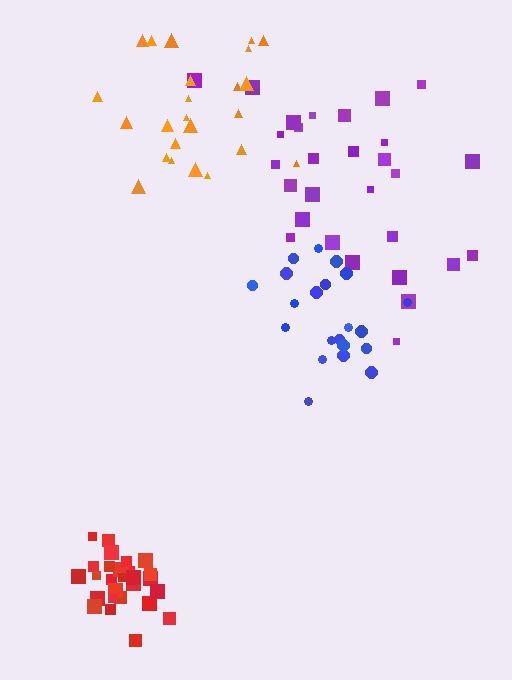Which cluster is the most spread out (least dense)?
Purple.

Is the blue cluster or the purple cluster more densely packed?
Blue.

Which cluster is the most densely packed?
Red.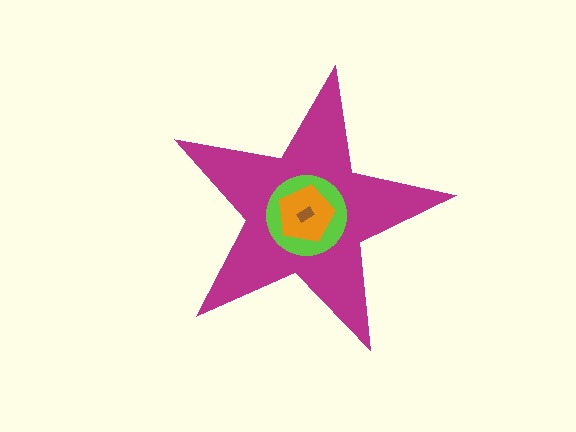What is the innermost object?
The brown rectangle.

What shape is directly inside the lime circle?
The orange pentagon.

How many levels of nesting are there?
4.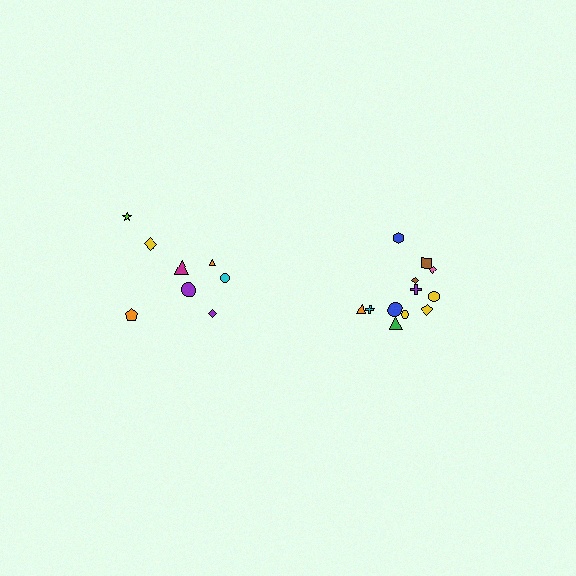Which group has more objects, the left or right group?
The right group.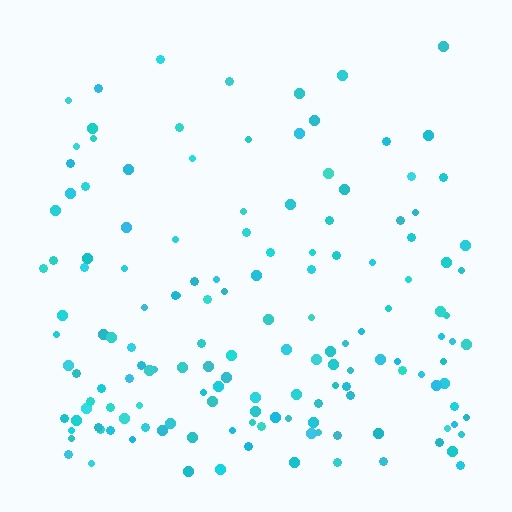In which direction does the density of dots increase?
From top to bottom, with the bottom side densest.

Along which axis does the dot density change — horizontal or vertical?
Vertical.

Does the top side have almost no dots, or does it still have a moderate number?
Still a moderate number, just noticeably fewer than the bottom.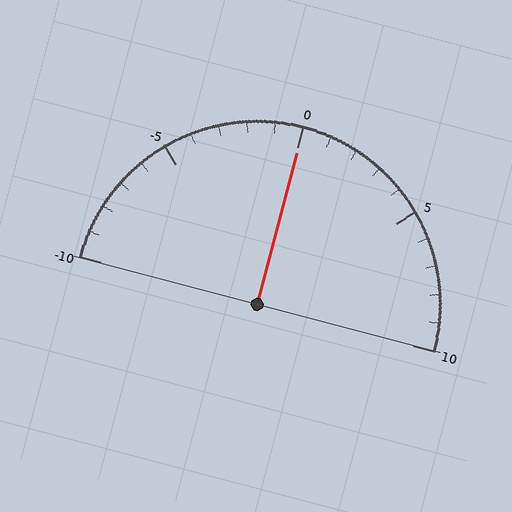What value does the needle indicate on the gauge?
The needle indicates approximately 0.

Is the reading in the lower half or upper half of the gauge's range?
The reading is in the upper half of the range (-10 to 10).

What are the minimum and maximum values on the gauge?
The gauge ranges from -10 to 10.